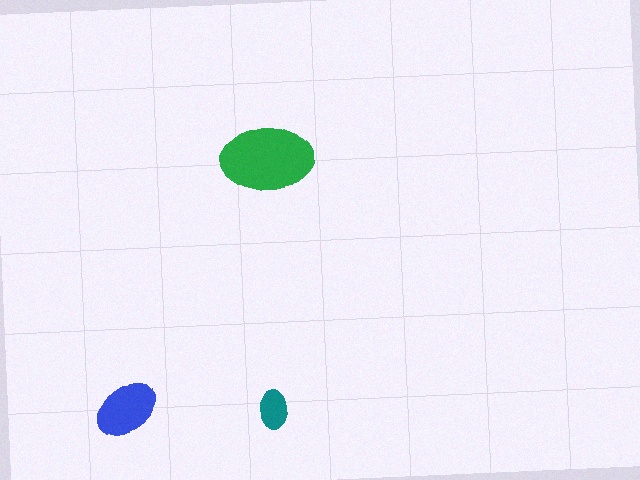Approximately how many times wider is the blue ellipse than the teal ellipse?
About 1.5 times wider.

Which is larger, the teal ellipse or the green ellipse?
The green one.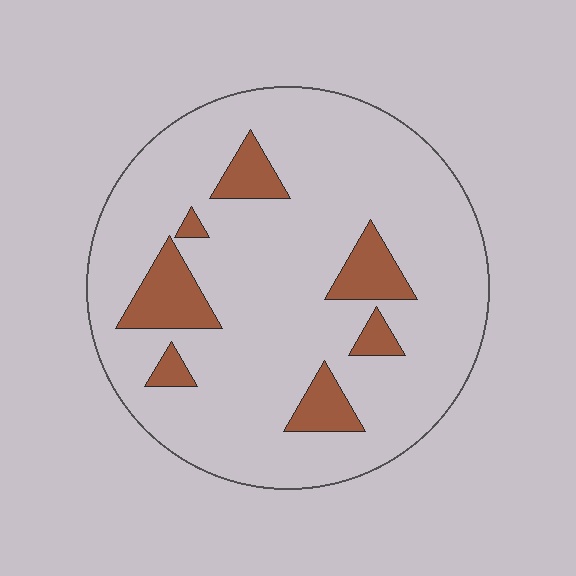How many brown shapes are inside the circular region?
7.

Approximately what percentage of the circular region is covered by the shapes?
Approximately 15%.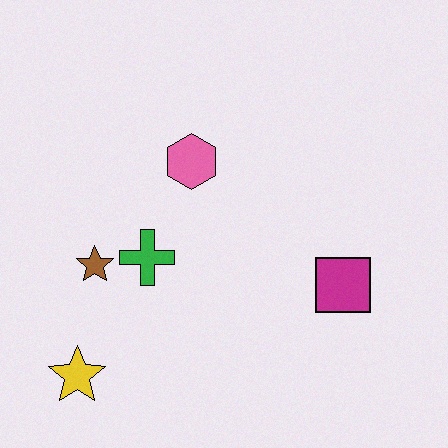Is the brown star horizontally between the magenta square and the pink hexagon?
No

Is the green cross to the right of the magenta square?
No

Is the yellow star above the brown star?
No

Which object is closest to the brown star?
The green cross is closest to the brown star.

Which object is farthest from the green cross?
The magenta square is farthest from the green cross.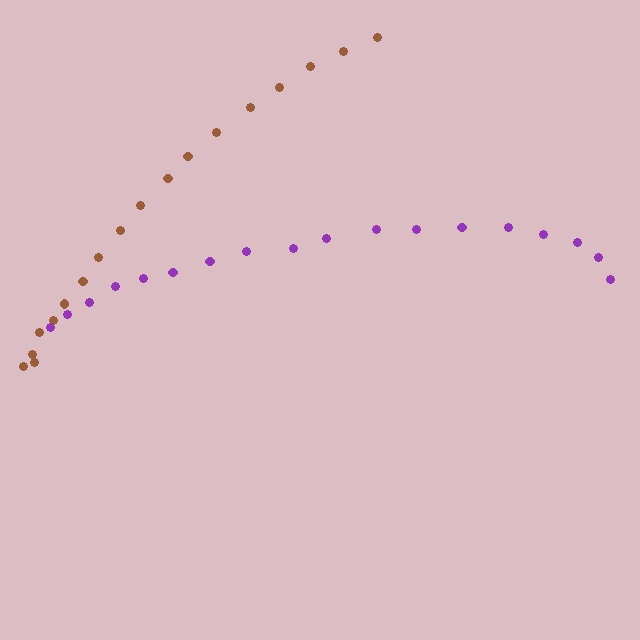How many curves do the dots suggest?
There are 2 distinct paths.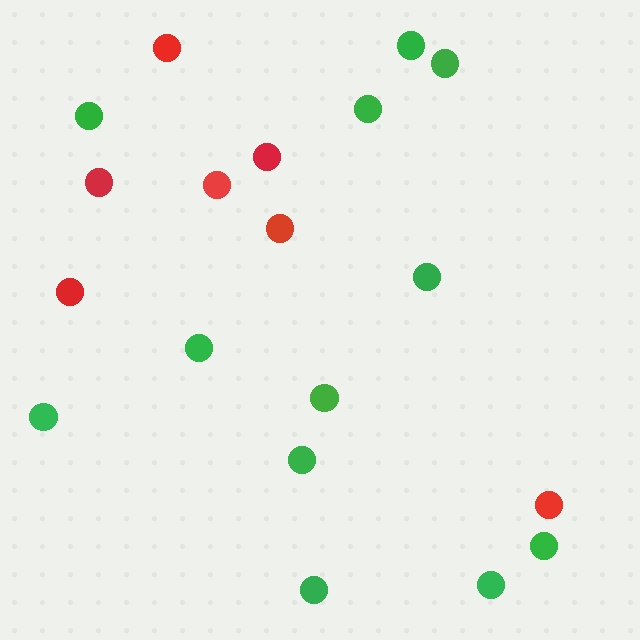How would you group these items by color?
There are 2 groups: one group of green circles (12) and one group of red circles (7).